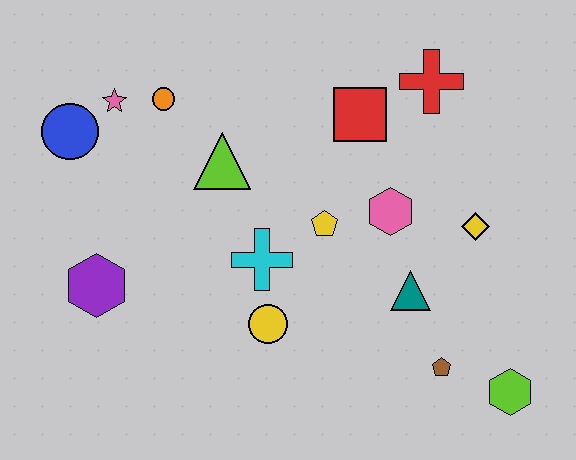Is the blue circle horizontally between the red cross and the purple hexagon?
No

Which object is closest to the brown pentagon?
The lime hexagon is closest to the brown pentagon.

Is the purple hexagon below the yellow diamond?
Yes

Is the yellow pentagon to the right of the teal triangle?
No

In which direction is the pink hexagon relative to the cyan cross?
The pink hexagon is to the right of the cyan cross.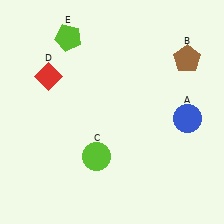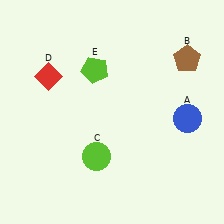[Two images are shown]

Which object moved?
The lime pentagon (E) moved down.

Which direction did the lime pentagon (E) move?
The lime pentagon (E) moved down.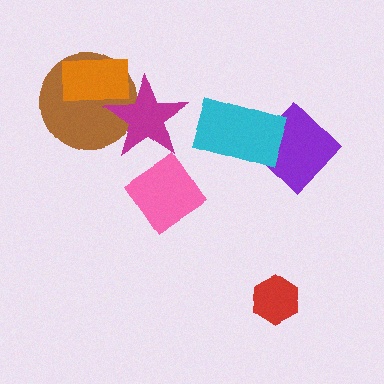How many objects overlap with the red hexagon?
0 objects overlap with the red hexagon.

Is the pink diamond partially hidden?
No, no other shape covers it.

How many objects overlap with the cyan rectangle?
1 object overlaps with the cyan rectangle.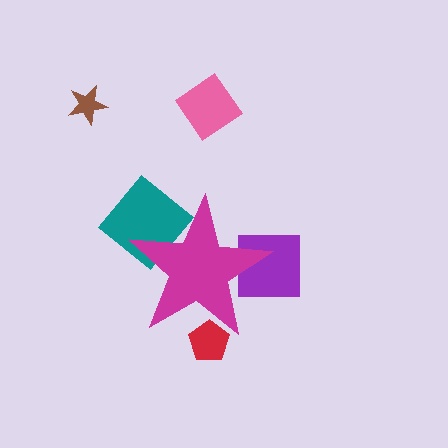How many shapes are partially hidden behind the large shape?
3 shapes are partially hidden.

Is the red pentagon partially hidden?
Yes, the red pentagon is partially hidden behind the magenta star.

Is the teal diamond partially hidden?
Yes, the teal diamond is partially hidden behind the magenta star.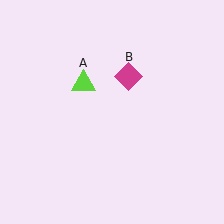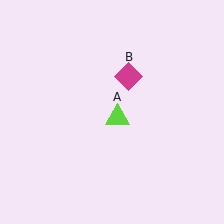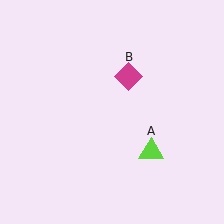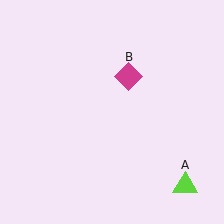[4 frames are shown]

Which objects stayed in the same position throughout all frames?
Magenta diamond (object B) remained stationary.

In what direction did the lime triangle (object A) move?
The lime triangle (object A) moved down and to the right.